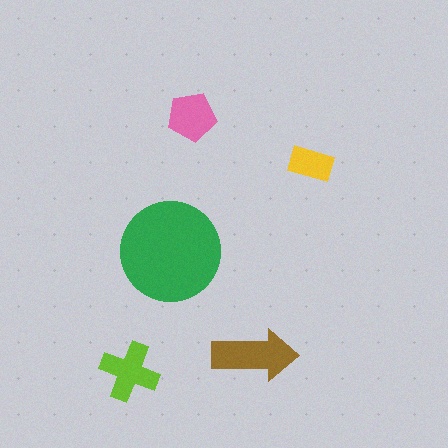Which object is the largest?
The green circle.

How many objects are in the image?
There are 5 objects in the image.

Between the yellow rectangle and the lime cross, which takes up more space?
The lime cross.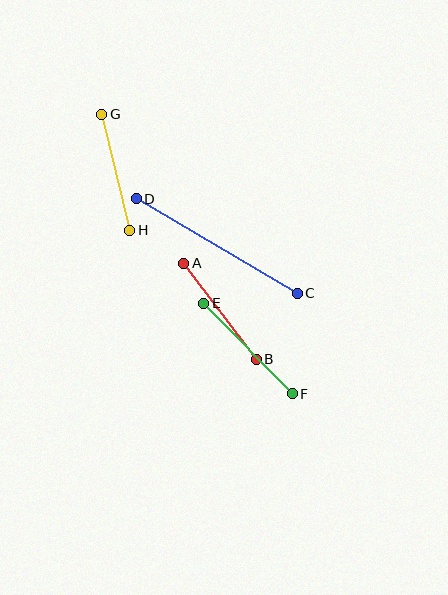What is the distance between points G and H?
The distance is approximately 119 pixels.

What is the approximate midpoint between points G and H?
The midpoint is at approximately (116, 172) pixels.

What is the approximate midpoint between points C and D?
The midpoint is at approximately (217, 246) pixels.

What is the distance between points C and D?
The distance is approximately 187 pixels.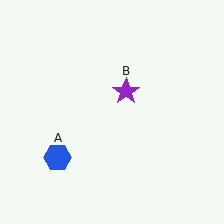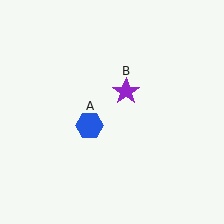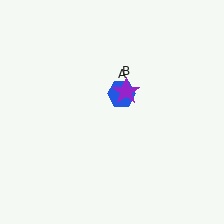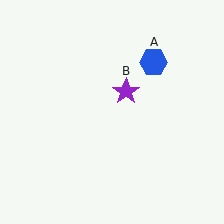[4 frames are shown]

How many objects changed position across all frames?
1 object changed position: blue hexagon (object A).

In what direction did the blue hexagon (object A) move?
The blue hexagon (object A) moved up and to the right.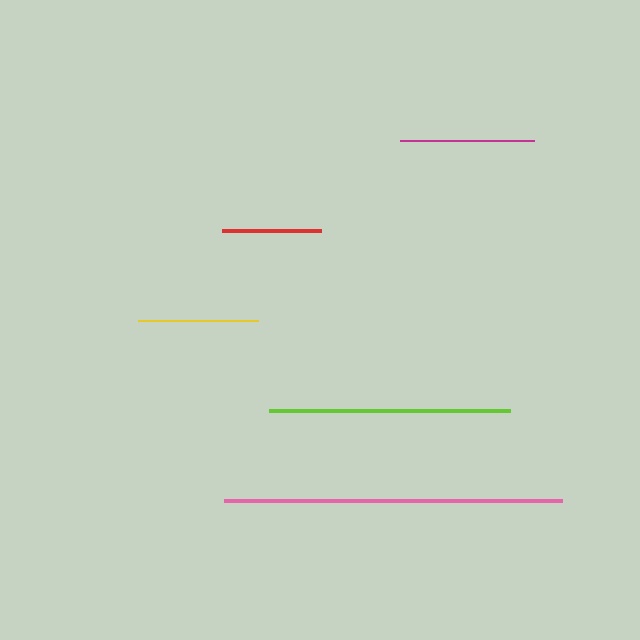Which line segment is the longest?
The pink line is the longest at approximately 338 pixels.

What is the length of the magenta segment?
The magenta segment is approximately 133 pixels long.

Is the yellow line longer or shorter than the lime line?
The lime line is longer than the yellow line.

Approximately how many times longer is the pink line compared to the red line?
The pink line is approximately 3.4 times the length of the red line.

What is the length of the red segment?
The red segment is approximately 99 pixels long.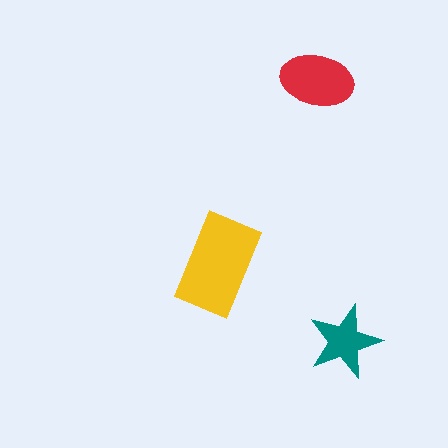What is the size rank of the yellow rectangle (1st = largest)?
1st.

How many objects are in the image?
There are 3 objects in the image.